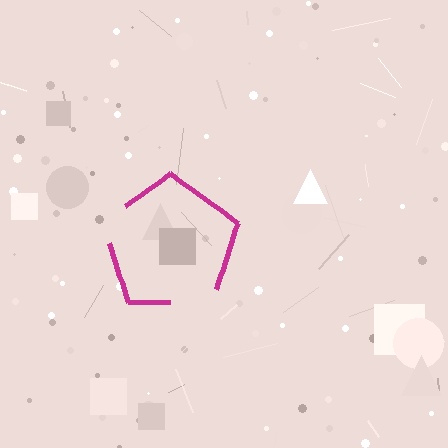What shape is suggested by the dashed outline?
The dashed outline suggests a pentagon.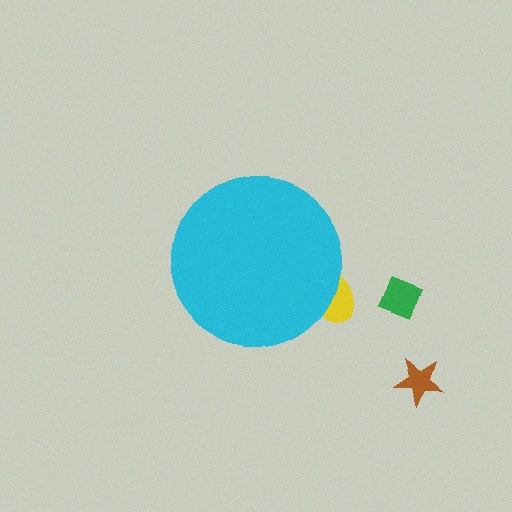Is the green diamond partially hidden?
No, the green diamond is fully visible.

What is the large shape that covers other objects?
A cyan circle.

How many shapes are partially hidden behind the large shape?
1 shape is partially hidden.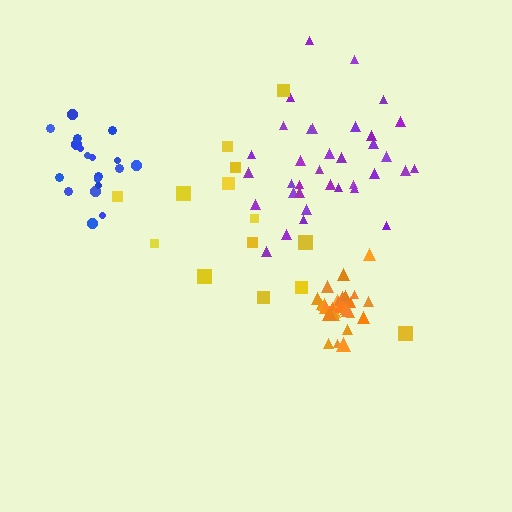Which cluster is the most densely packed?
Orange.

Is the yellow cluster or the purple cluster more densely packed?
Purple.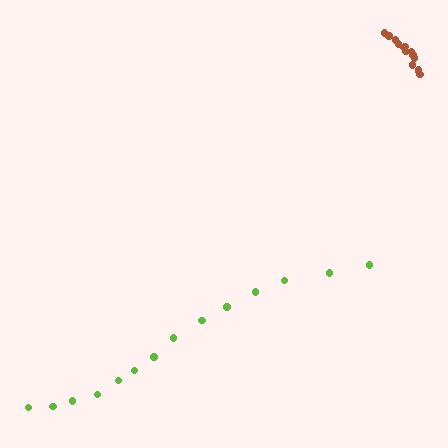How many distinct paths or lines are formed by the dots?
There are 2 distinct paths.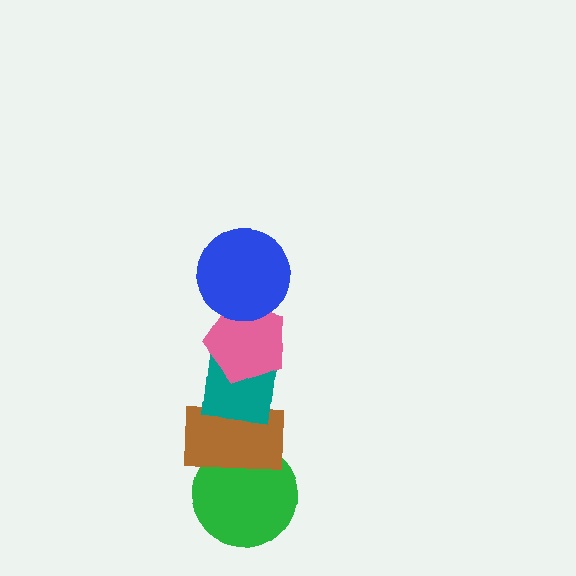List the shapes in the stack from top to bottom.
From top to bottom: the blue circle, the pink pentagon, the teal square, the brown rectangle, the green circle.